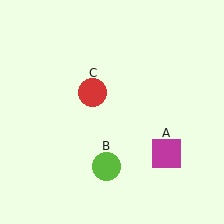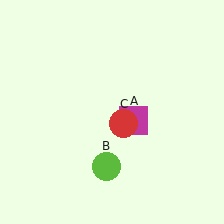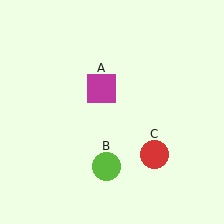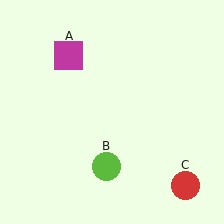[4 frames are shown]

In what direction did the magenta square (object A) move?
The magenta square (object A) moved up and to the left.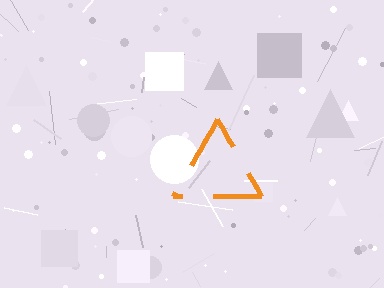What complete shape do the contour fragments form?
The contour fragments form a triangle.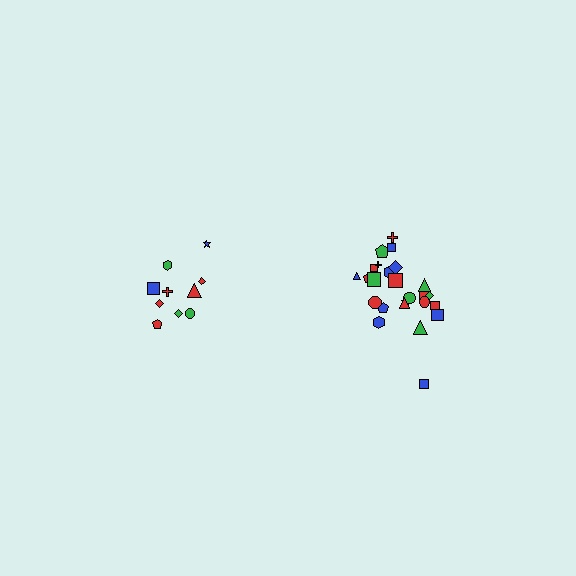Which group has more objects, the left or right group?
The right group.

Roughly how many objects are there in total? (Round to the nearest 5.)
Roughly 35 objects in total.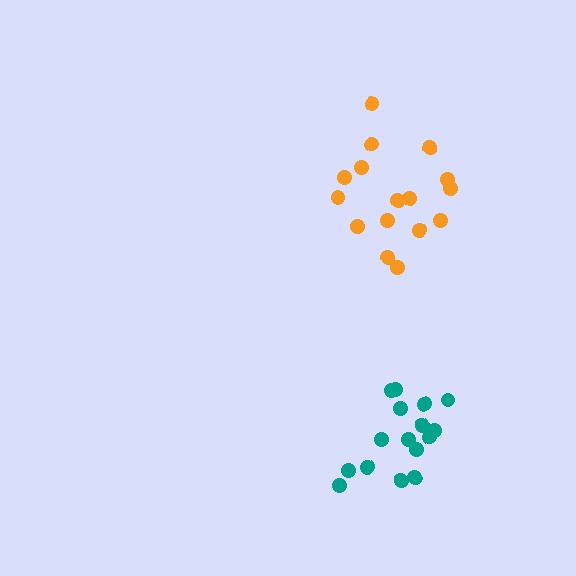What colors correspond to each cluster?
The clusters are colored: orange, teal.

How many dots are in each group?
Group 1: 16 dots, Group 2: 16 dots (32 total).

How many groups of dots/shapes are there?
There are 2 groups.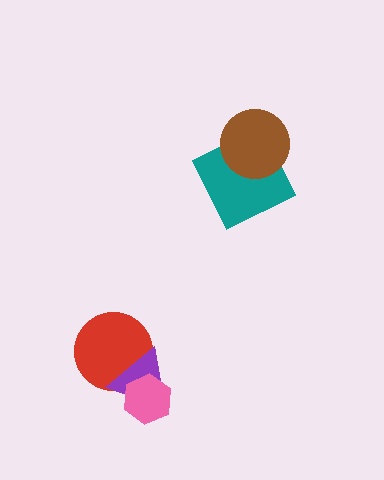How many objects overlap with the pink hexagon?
1 object overlaps with the pink hexagon.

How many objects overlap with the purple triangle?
2 objects overlap with the purple triangle.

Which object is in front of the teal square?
The brown circle is in front of the teal square.